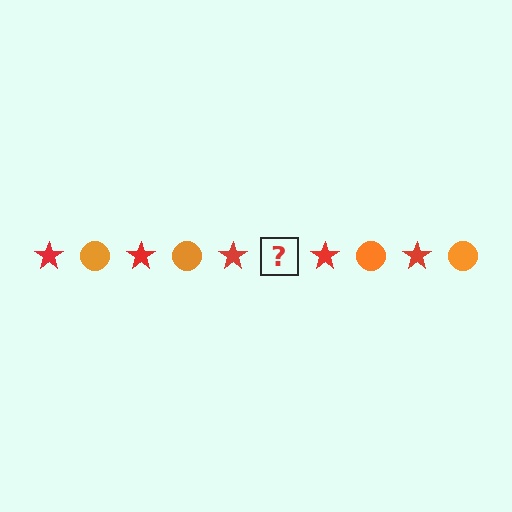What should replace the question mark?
The question mark should be replaced with an orange circle.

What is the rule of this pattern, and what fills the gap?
The rule is that the pattern alternates between red star and orange circle. The gap should be filled with an orange circle.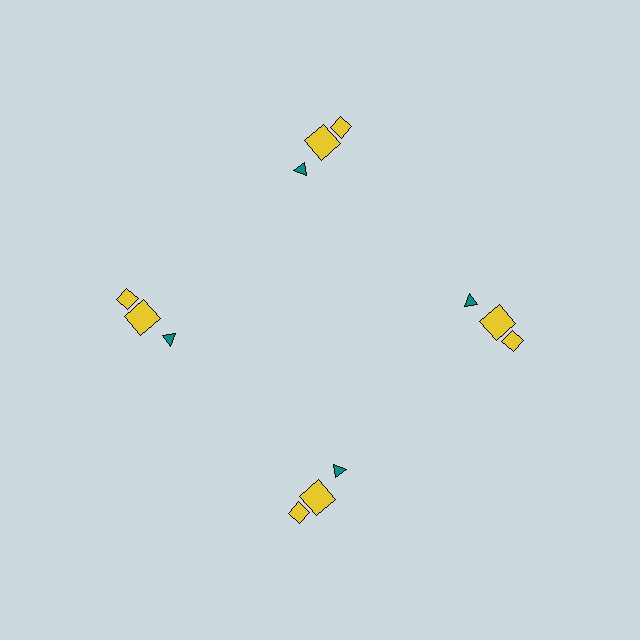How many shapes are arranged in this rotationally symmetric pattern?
There are 12 shapes, arranged in 4 groups of 3.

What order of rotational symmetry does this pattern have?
This pattern has 4-fold rotational symmetry.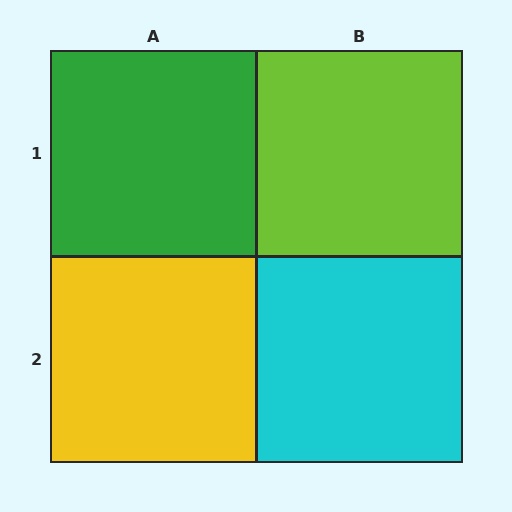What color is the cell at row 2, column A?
Yellow.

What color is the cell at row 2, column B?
Cyan.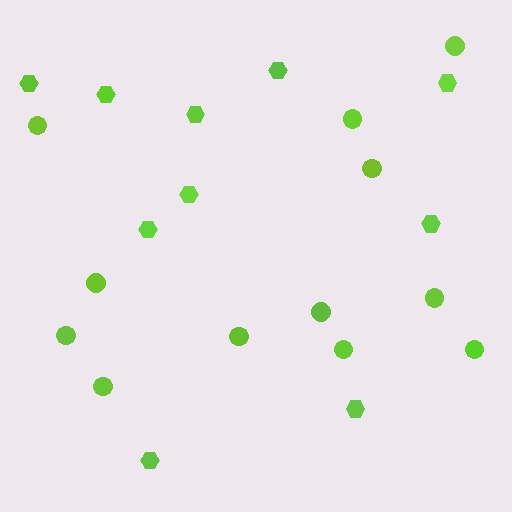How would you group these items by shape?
There are 2 groups: one group of circles (12) and one group of hexagons (10).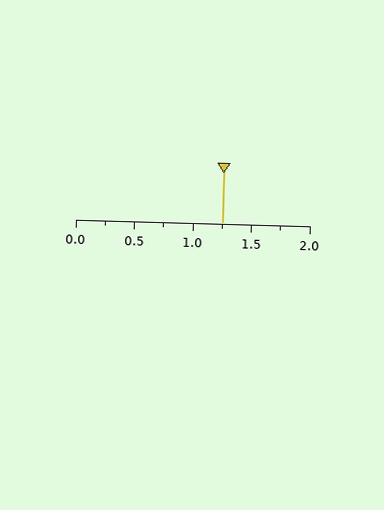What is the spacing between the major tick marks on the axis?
The major ticks are spaced 0.5 apart.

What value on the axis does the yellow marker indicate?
The marker indicates approximately 1.25.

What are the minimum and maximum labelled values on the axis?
The axis runs from 0.0 to 2.0.